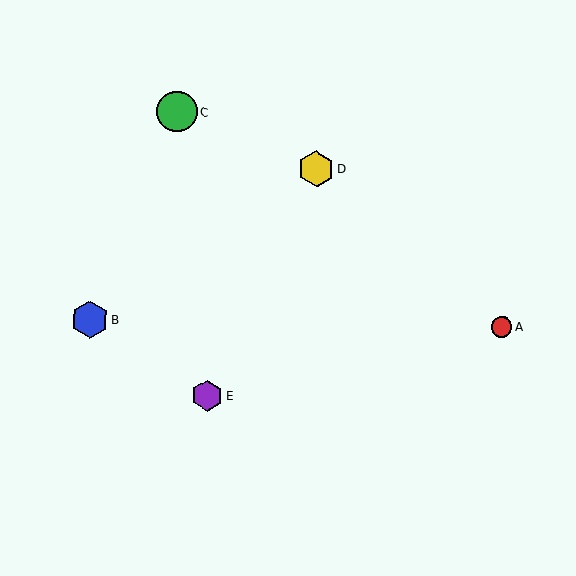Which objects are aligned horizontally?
Objects A, B are aligned horizontally.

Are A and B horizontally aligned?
Yes, both are at y≈327.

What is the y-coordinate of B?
Object B is at y≈319.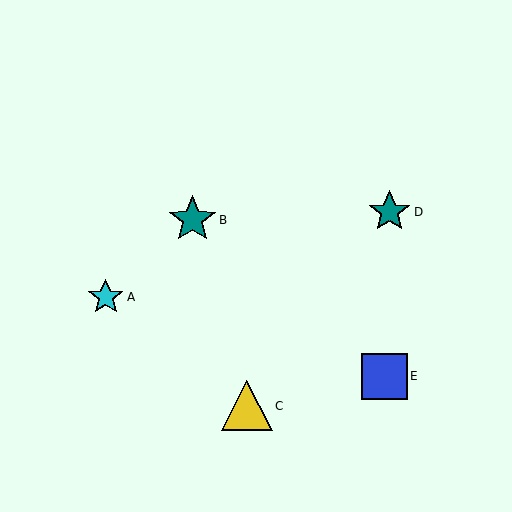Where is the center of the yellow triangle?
The center of the yellow triangle is at (247, 406).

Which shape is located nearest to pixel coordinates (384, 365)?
The blue square (labeled E) at (384, 376) is nearest to that location.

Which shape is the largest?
The yellow triangle (labeled C) is the largest.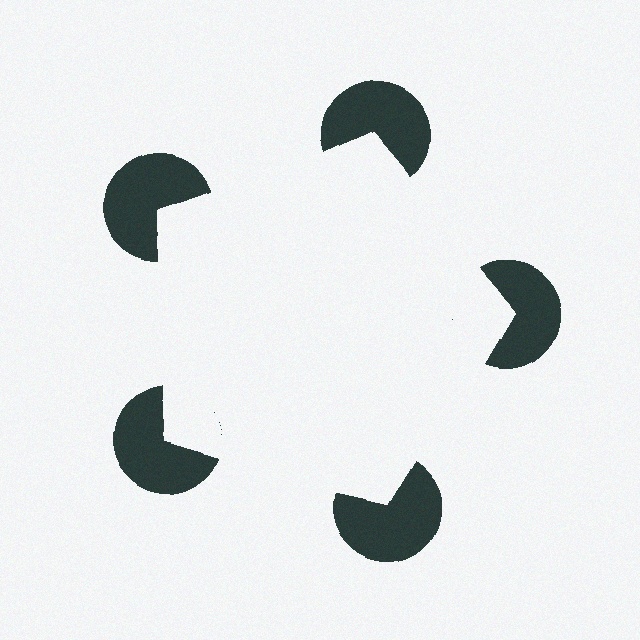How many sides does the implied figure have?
5 sides.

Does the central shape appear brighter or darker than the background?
It typically appears slightly brighter than the background, even though no actual brightness change is drawn.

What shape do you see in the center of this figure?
An illusory pentagon — its edges are inferred from the aligned wedge cuts in the pac-man discs, not physically drawn.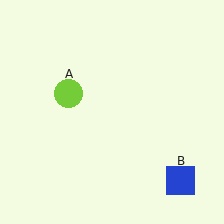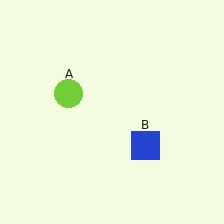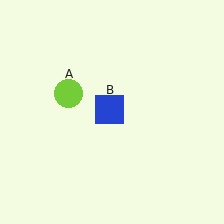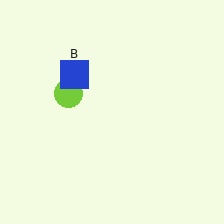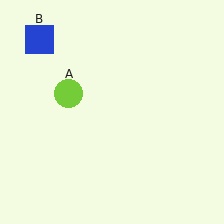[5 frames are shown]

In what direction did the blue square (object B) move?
The blue square (object B) moved up and to the left.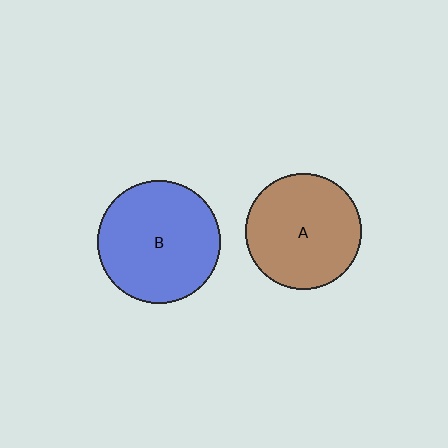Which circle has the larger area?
Circle B (blue).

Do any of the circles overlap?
No, none of the circles overlap.